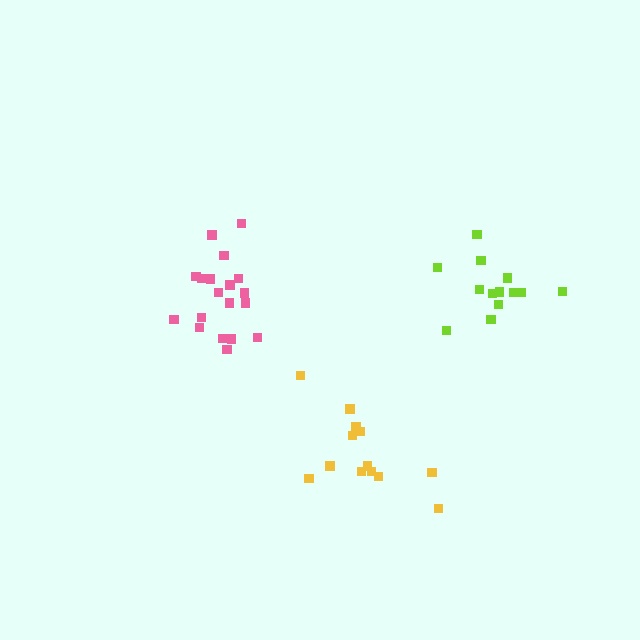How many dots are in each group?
Group 1: 19 dots, Group 2: 13 dots, Group 3: 13 dots (45 total).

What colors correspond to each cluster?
The clusters are colored: pink, lime, yellow.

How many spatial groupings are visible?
There are 3 spatial groupings.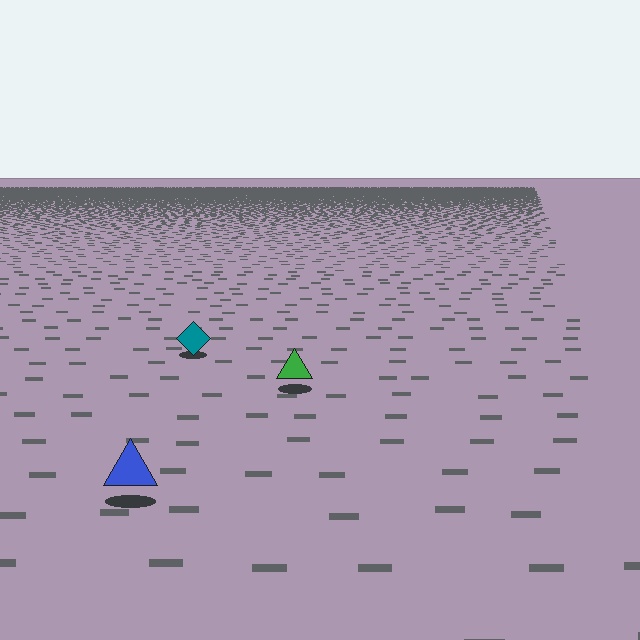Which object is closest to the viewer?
The blue triangle is closest. The texture marks near it are larger and more spread out.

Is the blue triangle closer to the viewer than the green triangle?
Yes. The blue triangle is closer — you can tell from the texture gradient: the ground texture is coarser near it.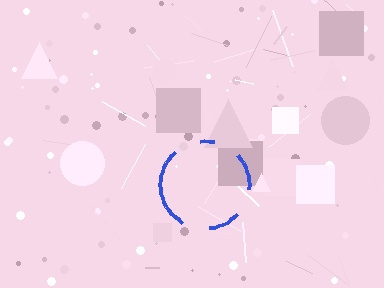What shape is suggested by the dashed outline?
The dashed outline suggests a circle.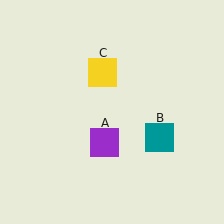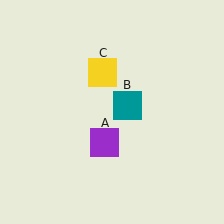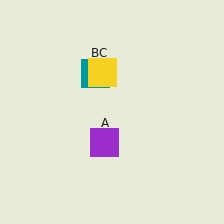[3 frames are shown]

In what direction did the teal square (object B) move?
The teal square (object B) moved up and to the left.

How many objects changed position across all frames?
1 object changed position: teal square (object B).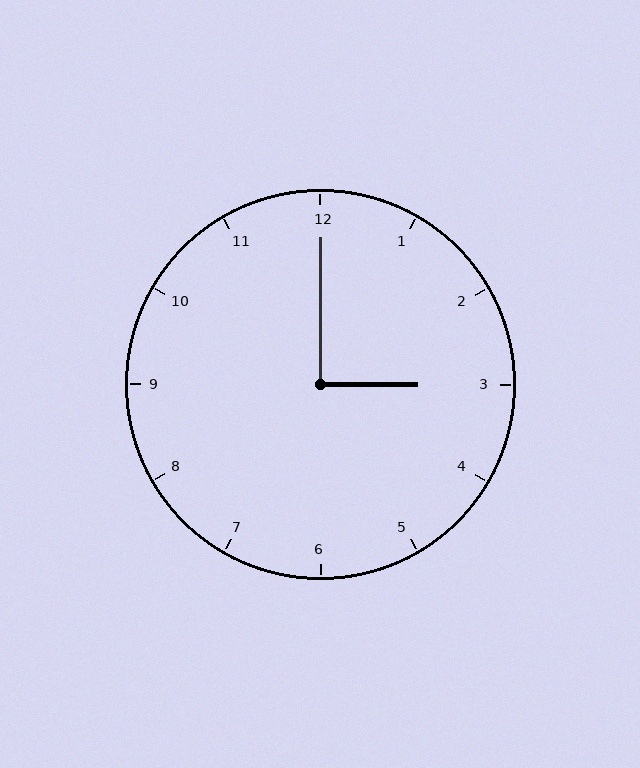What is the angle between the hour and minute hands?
Approximately 90 degrees.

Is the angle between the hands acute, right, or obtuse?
It is right.